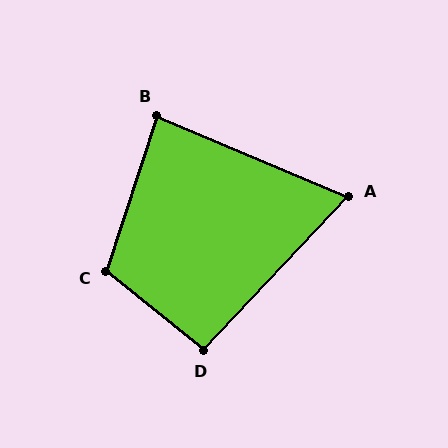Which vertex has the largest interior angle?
C, at approximately 111 degrees.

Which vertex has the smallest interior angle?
A, at approximately 69 degrees.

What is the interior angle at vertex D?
Approximately 95 degrees (approximately right).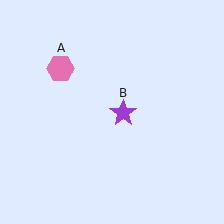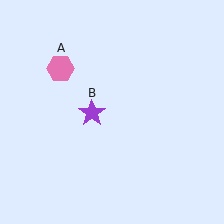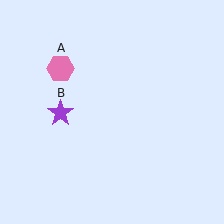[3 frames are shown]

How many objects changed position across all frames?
1 object changed position: purple star (object B).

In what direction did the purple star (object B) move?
The purple star (object B) moved left.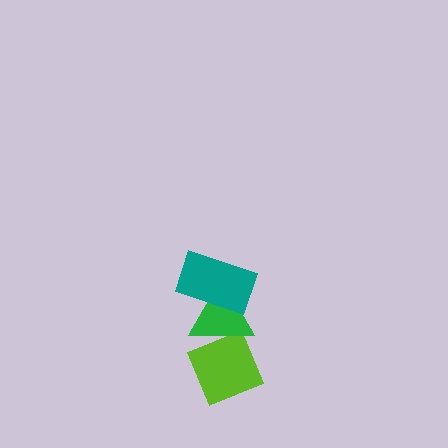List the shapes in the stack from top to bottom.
From top to bottom: the teal rectangle, the green triangle, the lime diamond.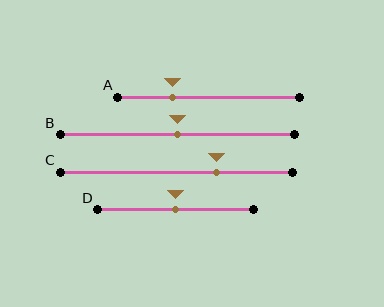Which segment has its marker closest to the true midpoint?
Segment B has its marker closest to the true midpoint.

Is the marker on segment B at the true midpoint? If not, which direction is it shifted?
Yes, the marker on segment B is at the true midpoint.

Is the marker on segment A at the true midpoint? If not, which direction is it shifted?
No, the marker on segment A is shifted to the left by about 20% of the segment length.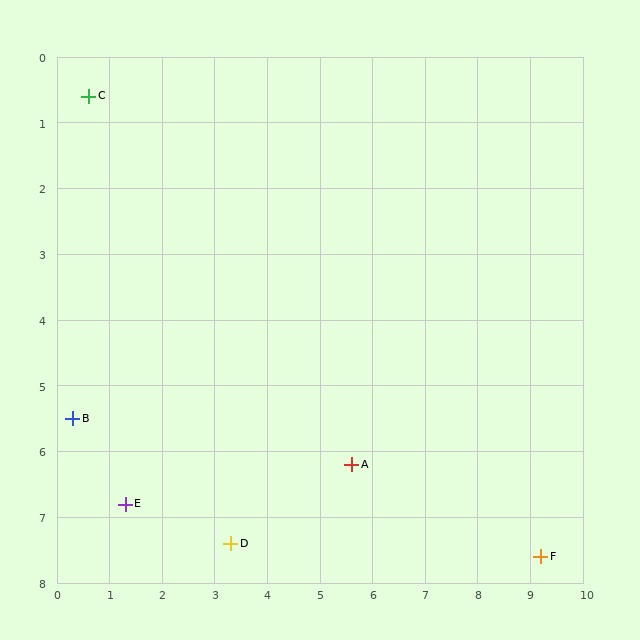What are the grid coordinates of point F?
Point F is at approximately (9.2, 7.6).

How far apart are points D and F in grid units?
Points D and F are about 5.9 grid units apart.